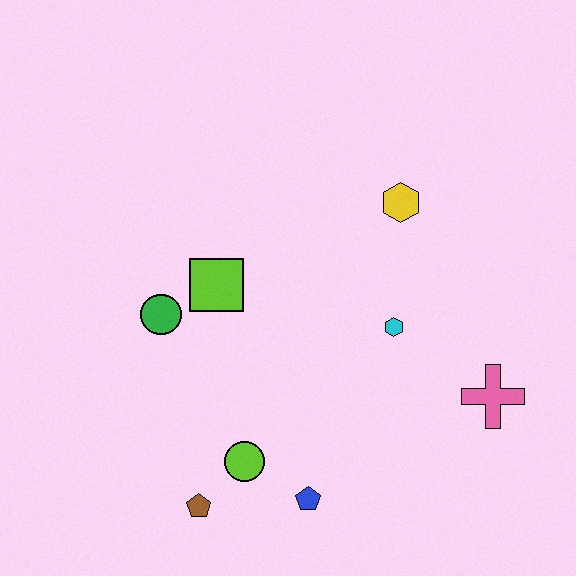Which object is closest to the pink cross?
The cyan hexagon is closest to the pink cross.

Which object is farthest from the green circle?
The pink cross is farthest from the green circle.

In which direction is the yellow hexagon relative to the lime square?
The yellow hexagon is to the right of the lime square.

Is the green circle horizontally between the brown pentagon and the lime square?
No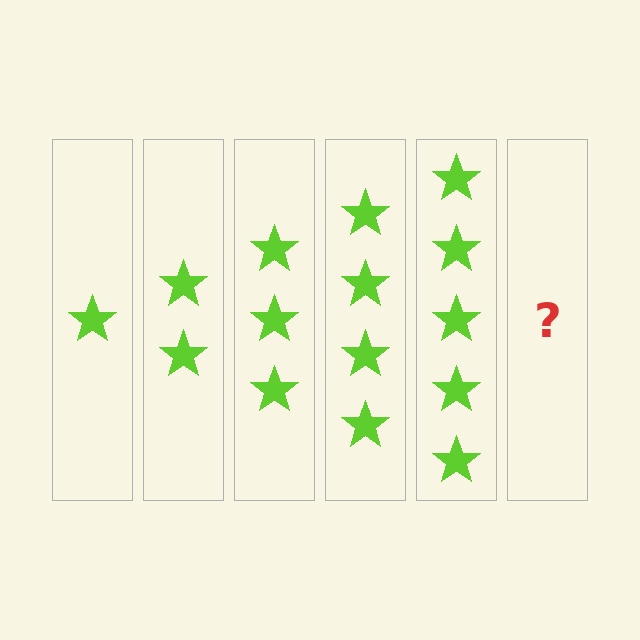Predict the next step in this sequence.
The next step is 6 stars.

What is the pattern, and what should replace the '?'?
The pattern is that each step adds one more star. The '?' should be 6 stars.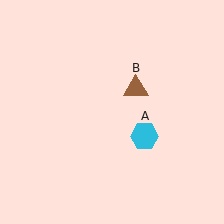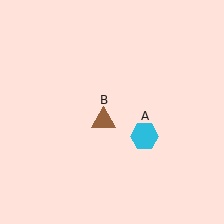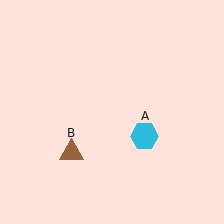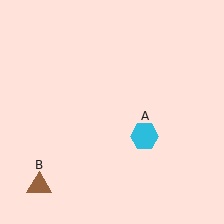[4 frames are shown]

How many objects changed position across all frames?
1 object changed position: brown triangle (object B).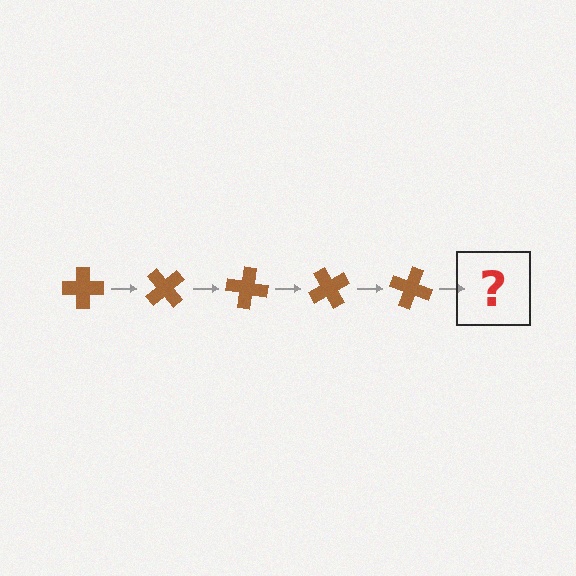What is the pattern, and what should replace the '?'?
The pattern is that the cross rotates 50 degrees each step. The '?' should be a brown cross rotated 250 degrees.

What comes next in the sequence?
The next element should be a brown cross rotated 250 degrees.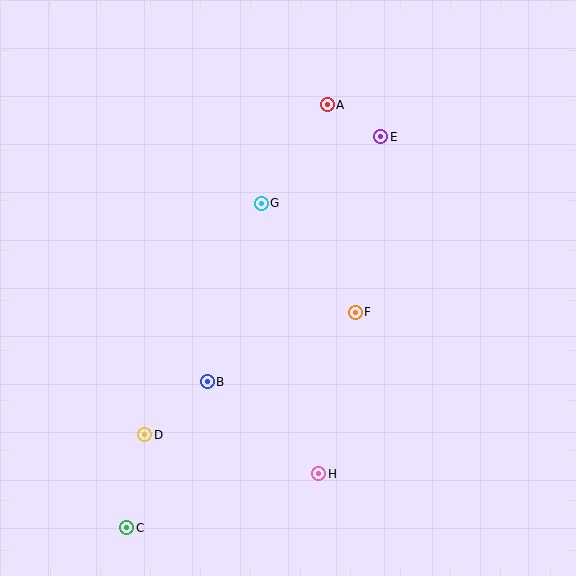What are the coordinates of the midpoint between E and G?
The midpoint between E and G is at (321, 170).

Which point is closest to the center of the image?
Point F at (355, 312) is closest to the center.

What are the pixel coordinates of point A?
Point A is at (327, 105).